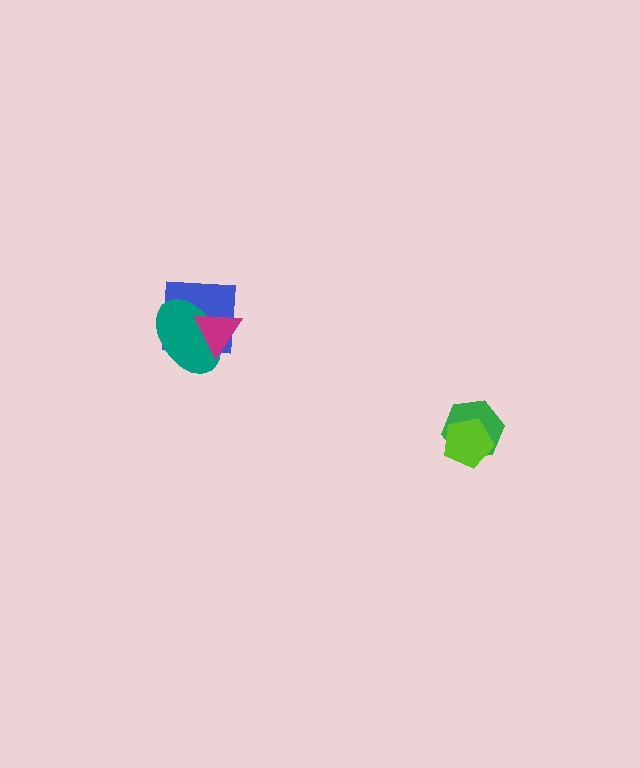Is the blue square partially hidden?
Yes, it is partially covered by another shape.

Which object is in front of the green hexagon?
The lime pentagon is in front of the green hexagon.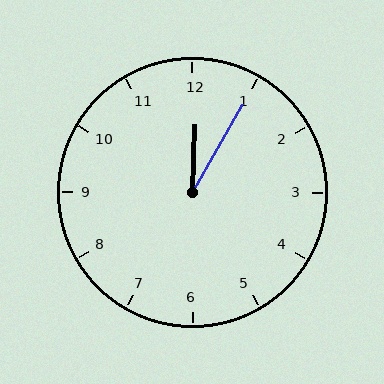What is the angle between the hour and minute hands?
Approximately 28 degrees.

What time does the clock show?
12:05.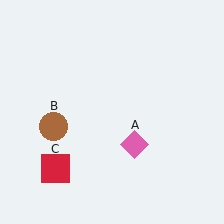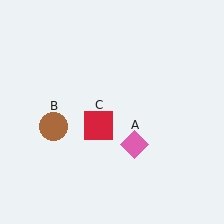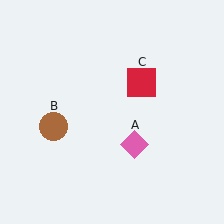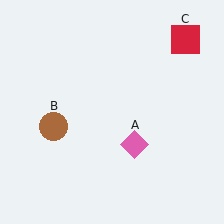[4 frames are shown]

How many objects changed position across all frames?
1 object changed position: red square (object C).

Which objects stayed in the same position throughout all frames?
Pink diamond (object A) and brown circle (object B) remained stationary.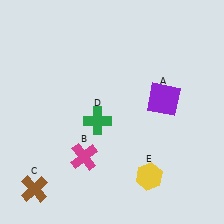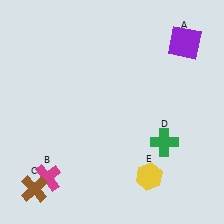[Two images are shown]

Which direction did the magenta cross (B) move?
The magenta cross (B) moved left.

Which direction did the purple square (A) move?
The purple square (A) moved up.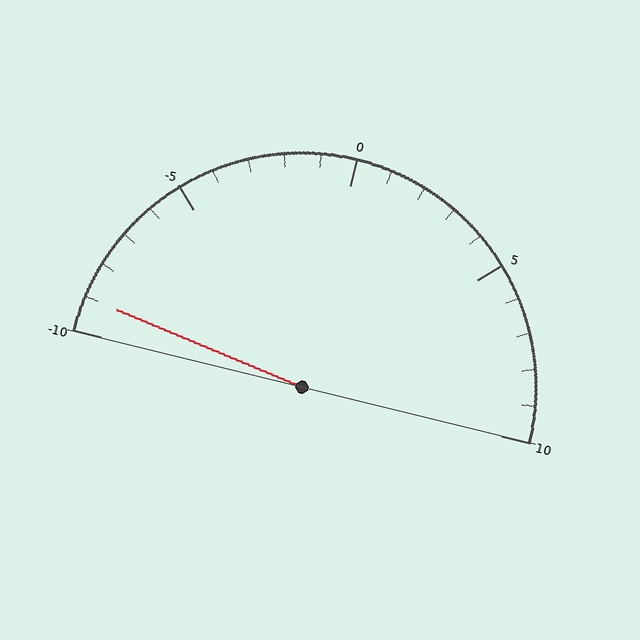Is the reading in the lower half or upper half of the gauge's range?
The reading is in the lower half of the range (-10 to 10).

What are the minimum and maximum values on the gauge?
The gauge ranges from -10 to 10.